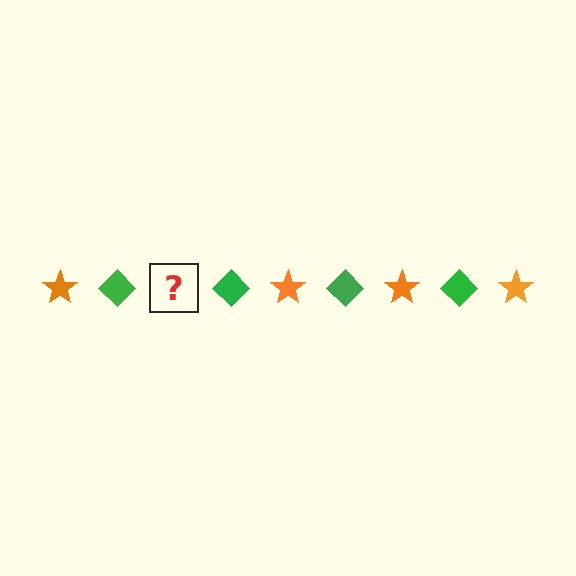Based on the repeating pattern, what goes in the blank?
The blank should be an orange star.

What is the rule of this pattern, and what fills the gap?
The rule is that the pattern alternates between orange star and green diamond. The gap should be filled with an orange star.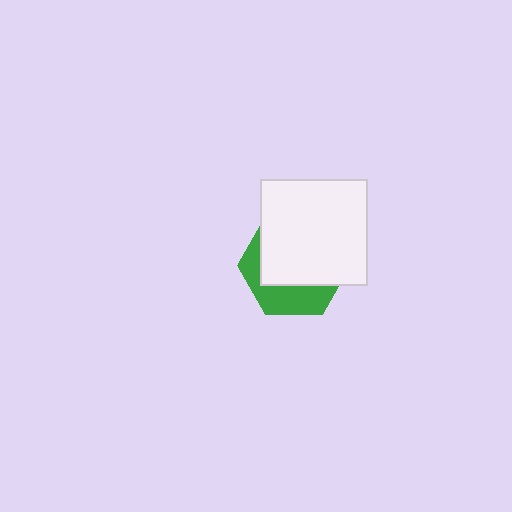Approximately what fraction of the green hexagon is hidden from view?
Roughly 65% of the green hexagon is hidden behind the white square.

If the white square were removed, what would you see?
You would see the complete green hexagon.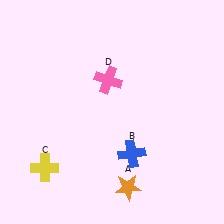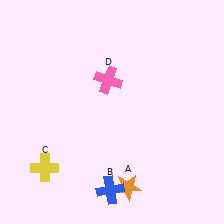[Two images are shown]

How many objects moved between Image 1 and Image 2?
1 object moved between the two images.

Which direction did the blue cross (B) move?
The blue cross (B) moved down.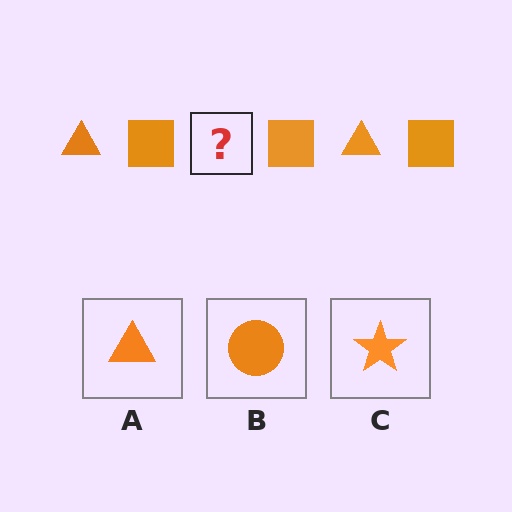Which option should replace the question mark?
Option A.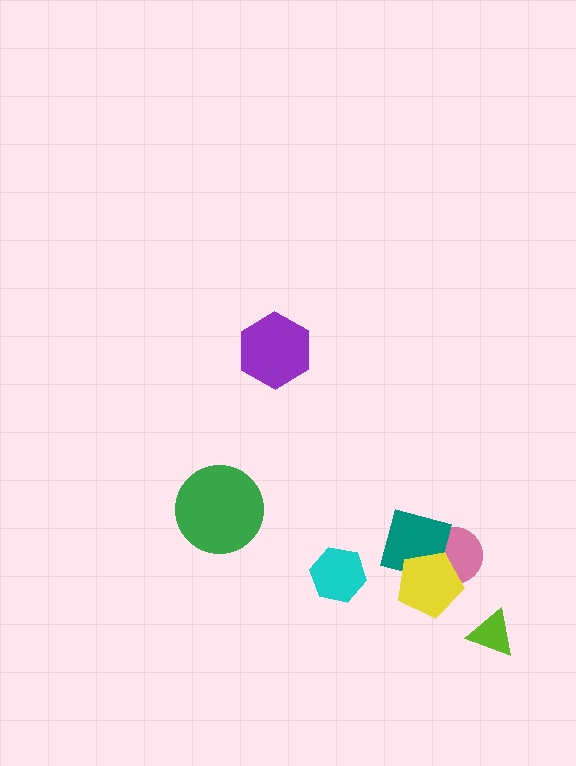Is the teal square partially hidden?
Yes, it is partially covered by another shape.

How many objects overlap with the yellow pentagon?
2 objects overlap with the yellow pentagon.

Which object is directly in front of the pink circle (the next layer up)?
The teal square is directly in front of the pink circle.